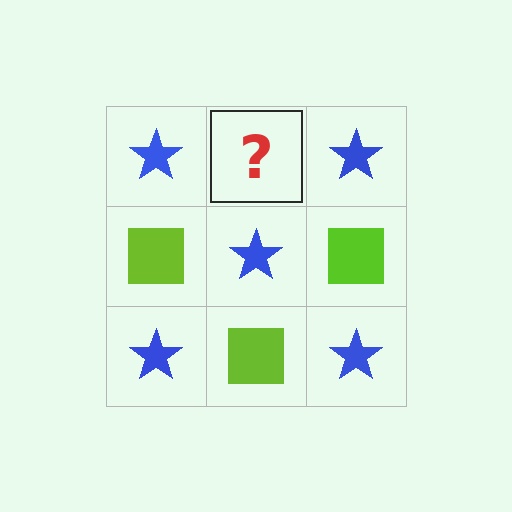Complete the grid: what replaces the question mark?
The question mark should be replaced with a lime square.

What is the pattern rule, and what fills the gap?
The rule is that it alternates blue star and lime square in a checkerboard pattern. The gap should be filled with a lime square.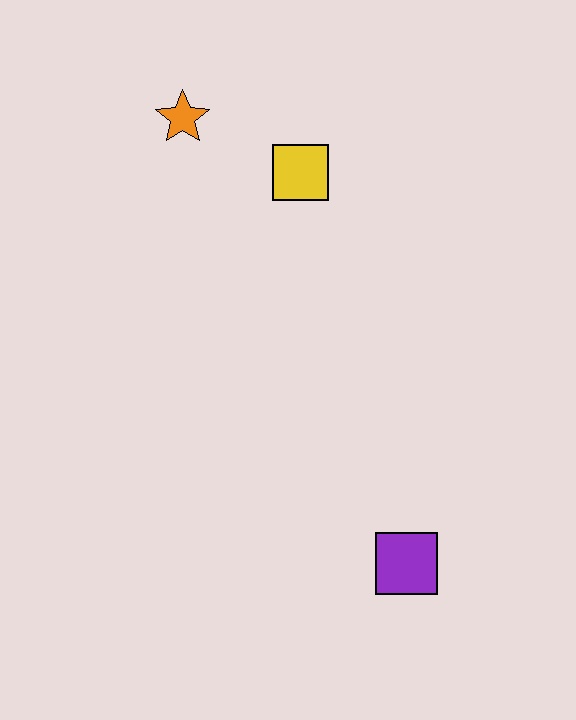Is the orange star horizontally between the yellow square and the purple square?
No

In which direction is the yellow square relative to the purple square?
The yellow square is above the purple square.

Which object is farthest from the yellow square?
The purple square is farthest from the yellow square.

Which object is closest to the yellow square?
The orange star is closest to the yellow square.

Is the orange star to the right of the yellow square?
No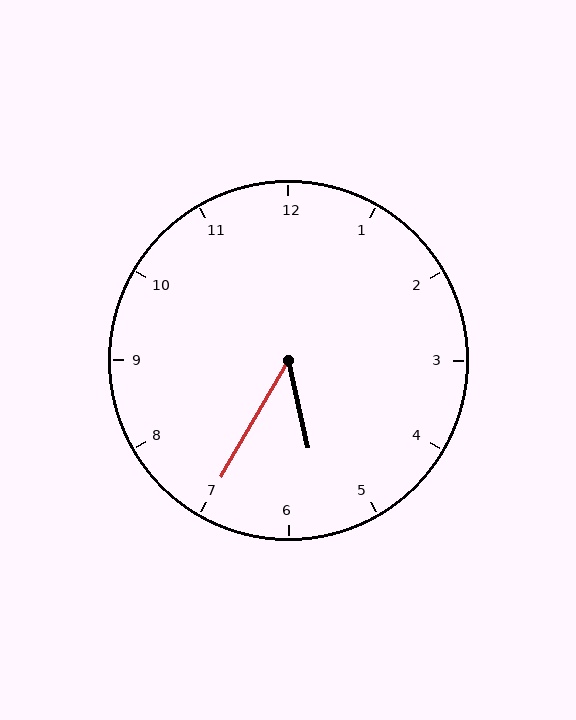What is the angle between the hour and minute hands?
Approximately 42 degrees.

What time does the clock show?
5:35.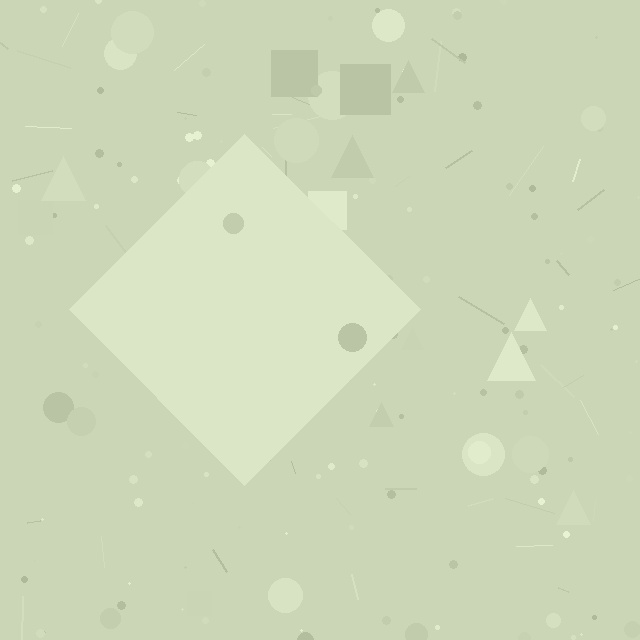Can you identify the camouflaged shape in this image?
The camouflaged shape is a diamond.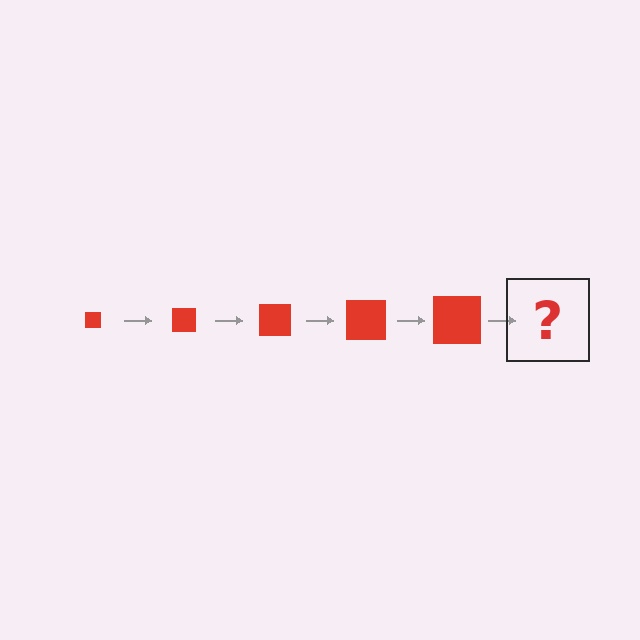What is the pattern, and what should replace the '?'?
The pattern is that the square gets progressively larger each step. The '?' should be a red square, larger than the previous one.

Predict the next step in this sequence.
The next step is a red square, larger than the previous one.